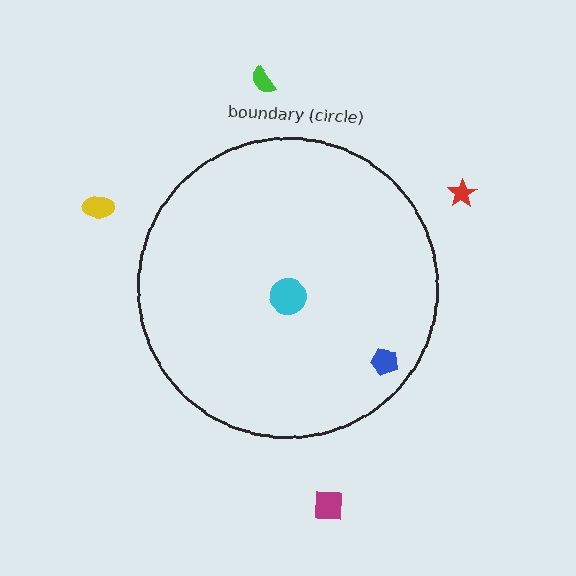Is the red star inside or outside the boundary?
Outside.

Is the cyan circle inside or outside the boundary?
Inside.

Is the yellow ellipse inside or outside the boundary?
Outside.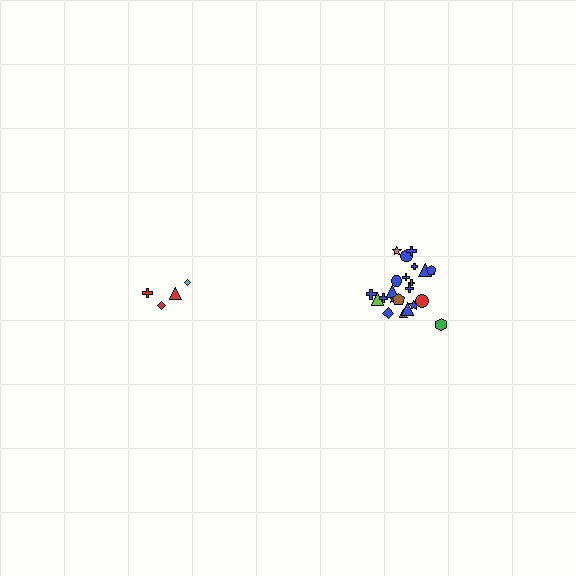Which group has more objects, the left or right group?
The right group.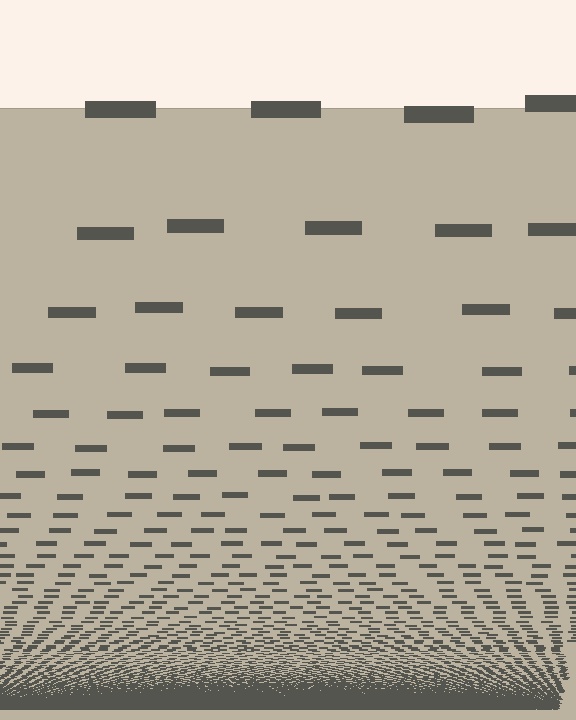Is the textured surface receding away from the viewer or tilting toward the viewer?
The surface appears to tilt toward the viewer. Texture elements get larger and sparser toward the top.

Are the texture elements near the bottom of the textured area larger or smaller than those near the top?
Smaller. The gradient is inverted — elements near the bottom are smaller and denser.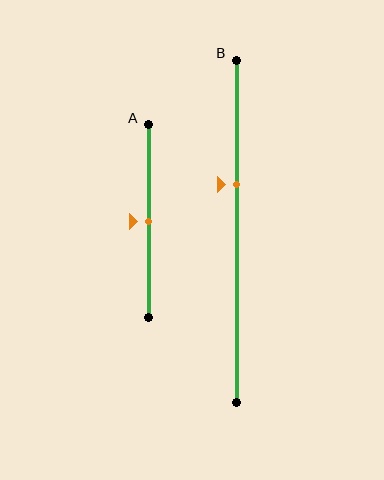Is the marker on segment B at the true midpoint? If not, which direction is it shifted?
No, the marker on segment B is shifted upward by about 14% of the segment length.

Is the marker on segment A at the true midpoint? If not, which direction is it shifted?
Yes, the marker on segment A is at the true midpoint.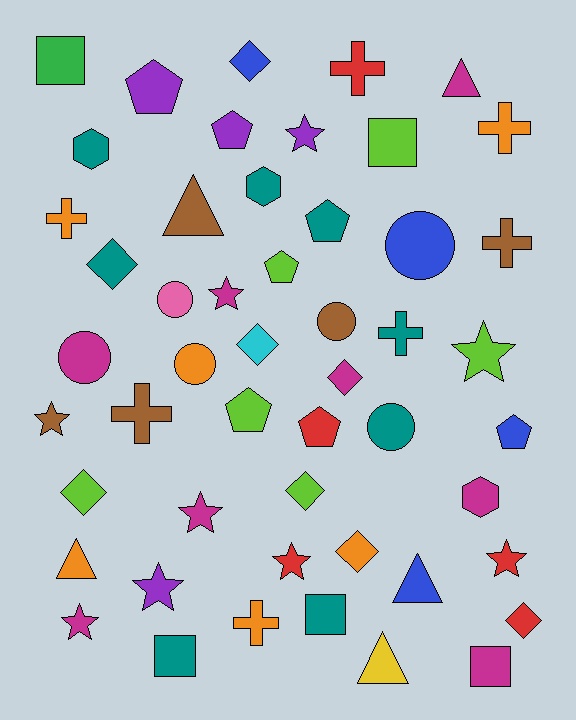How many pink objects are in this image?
There is 1 pink object.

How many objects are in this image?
There are 50 objects.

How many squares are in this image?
There are 5 squares.